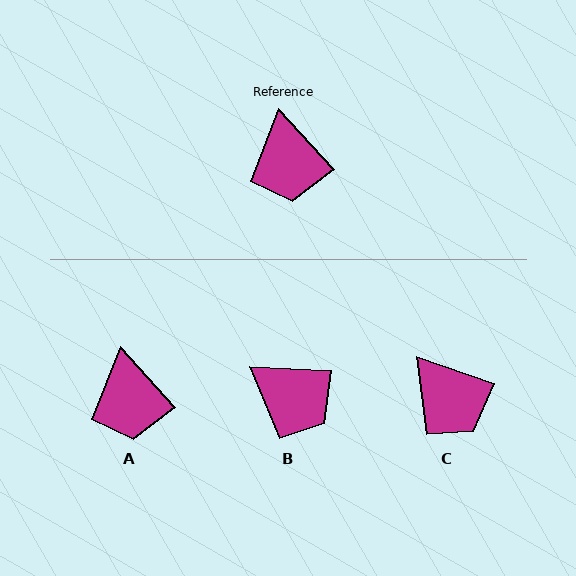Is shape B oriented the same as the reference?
No, it is off by about 45 degrees.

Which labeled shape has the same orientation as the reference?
A.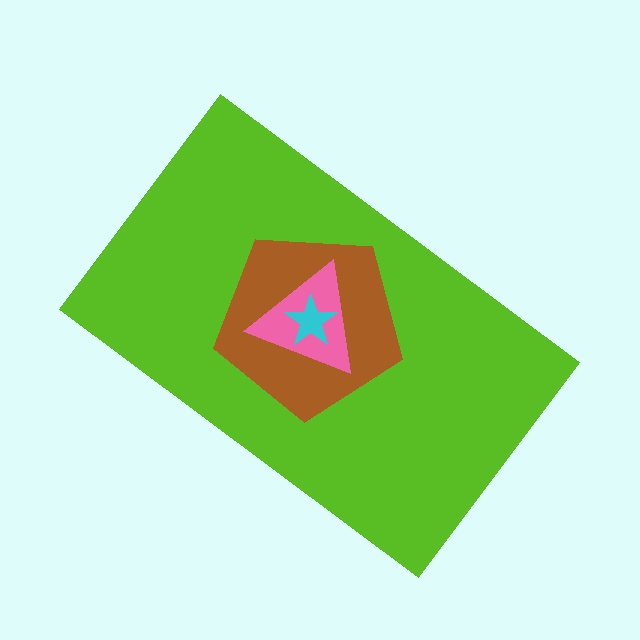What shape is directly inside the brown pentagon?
The pink triangle.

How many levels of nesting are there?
4.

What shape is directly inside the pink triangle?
The cyan star.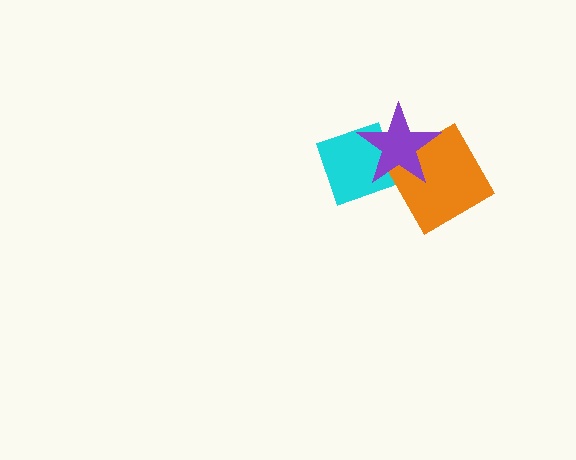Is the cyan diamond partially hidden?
Yes, it is partially covered by another shape.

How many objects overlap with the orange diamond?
1 object overlaps with the orange diamond.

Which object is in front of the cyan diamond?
The purple star is in front of the cyan diamond.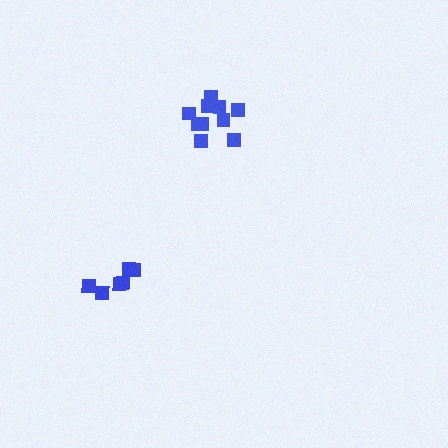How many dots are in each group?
Group 1: 6 dots, Group 2: 10 dots (16 total).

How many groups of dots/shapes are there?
There are 2 groups.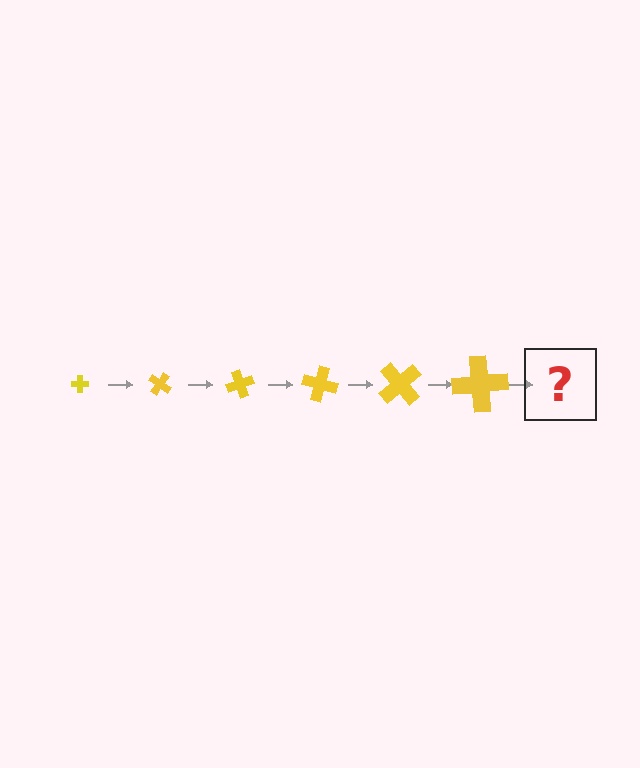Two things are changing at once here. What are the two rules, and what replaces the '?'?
The two rules are that the cross grows larger each step and it rotates 35 degrees each step. The '?' should be a cross, larger than the previous one and rotated 210 degrees from the start.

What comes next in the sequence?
The next element should be a cross, larger than the previous one and rotated 210 degrees from the start.